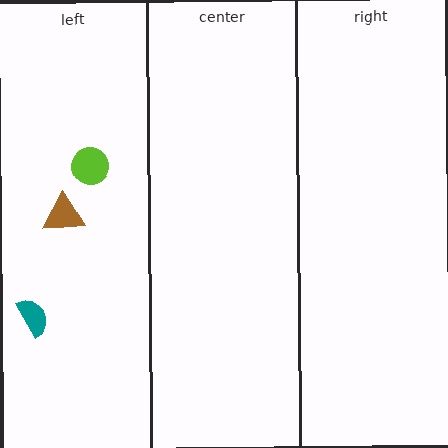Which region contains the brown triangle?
The left region.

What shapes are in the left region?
The lime circle, the teal semicircle, the brown triangle.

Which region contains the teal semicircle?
The left region.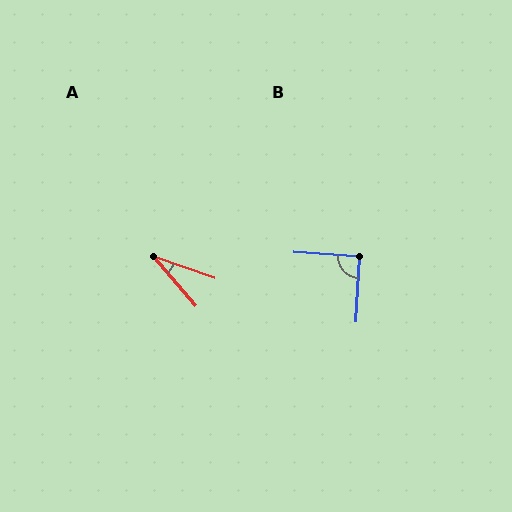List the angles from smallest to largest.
A (31°), B (91°).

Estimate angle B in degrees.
Approximately 91 degrees.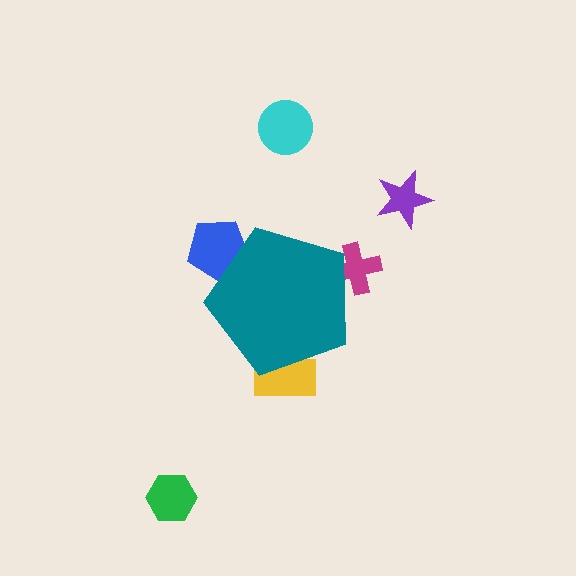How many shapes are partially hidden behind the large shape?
3 shapes are partially hidden.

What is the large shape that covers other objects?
A teal pentagon.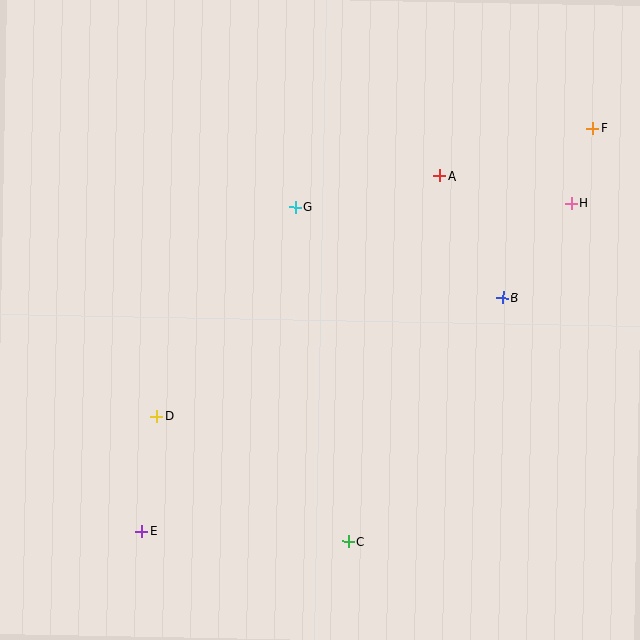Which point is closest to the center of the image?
Point G at (296, 207) is closest to the center.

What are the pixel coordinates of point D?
Point D is at (157, 416).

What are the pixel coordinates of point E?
Point E is at (142, 531).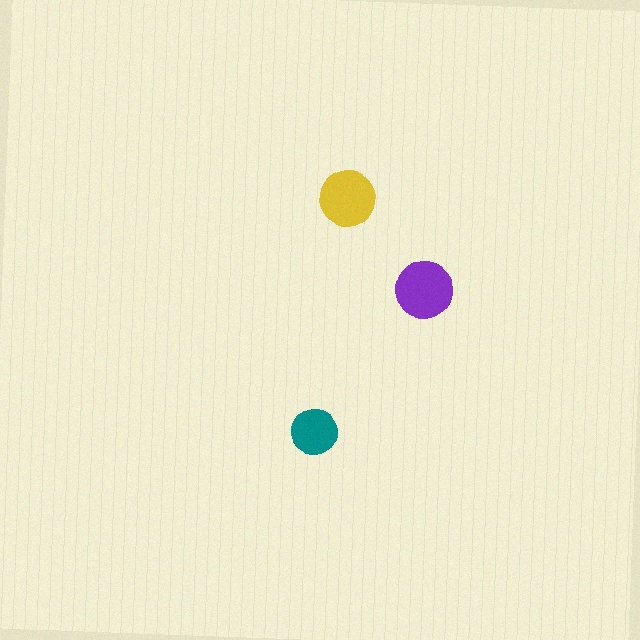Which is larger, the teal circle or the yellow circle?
The yellow one.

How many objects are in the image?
There are 3 objects in the image.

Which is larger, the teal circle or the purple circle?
The purple one.